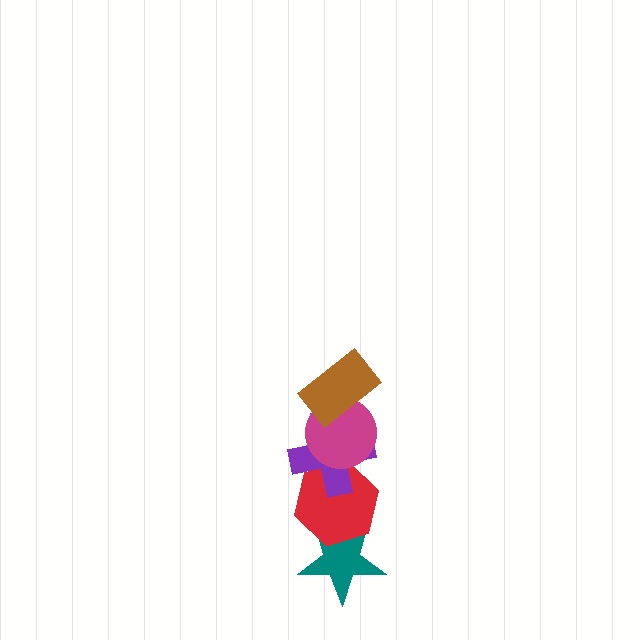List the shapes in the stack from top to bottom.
From top to bottom: the brown rectangle, the magenta circle, the purple cross, the red hexagon, the teal star.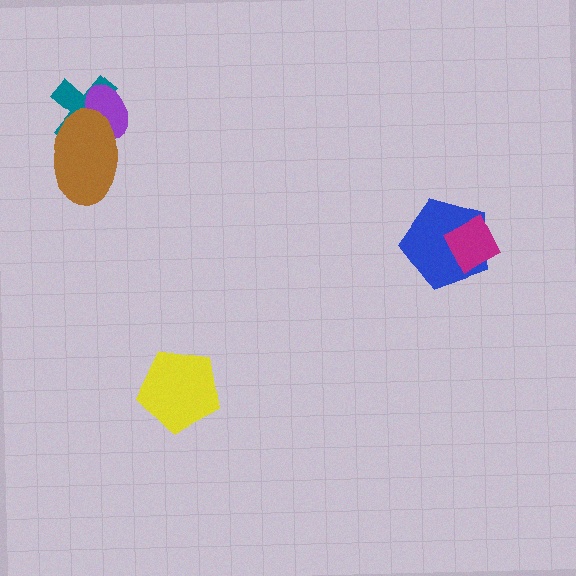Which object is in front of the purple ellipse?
The brown ellipse is in front of the purple ellipse.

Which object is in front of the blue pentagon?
The magenta diamond is in front of the blue pentagon.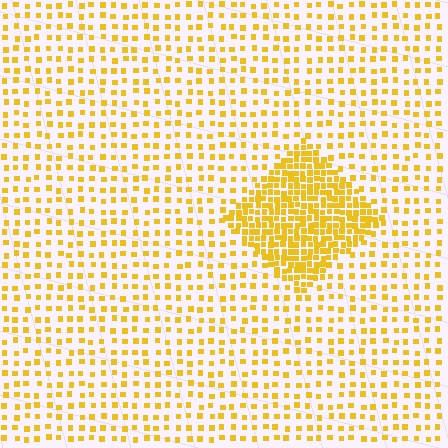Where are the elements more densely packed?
The elements are more densely packed inside the diamond boundary.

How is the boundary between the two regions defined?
The boundary is defined by a change in element density (approximately 2.8x ratio). All elements are the same color, size, and shape.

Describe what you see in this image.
The image contains small yellow elements arranged at two different densities. A diamond-shaped region is visible where the elements are more densely packed than the surrounding area.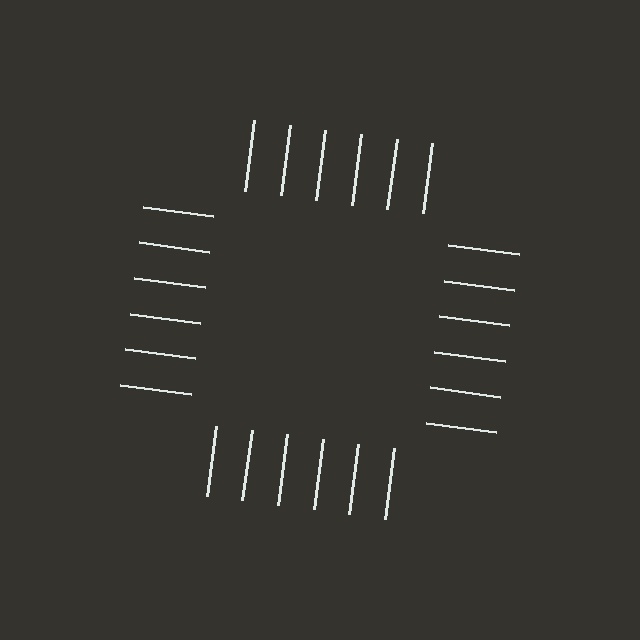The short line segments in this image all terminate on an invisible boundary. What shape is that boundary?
An illusory square — the line segments terminate on its edges but no continuous stroke is drawn.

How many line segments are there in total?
24 — 6 along each of the 4 edges.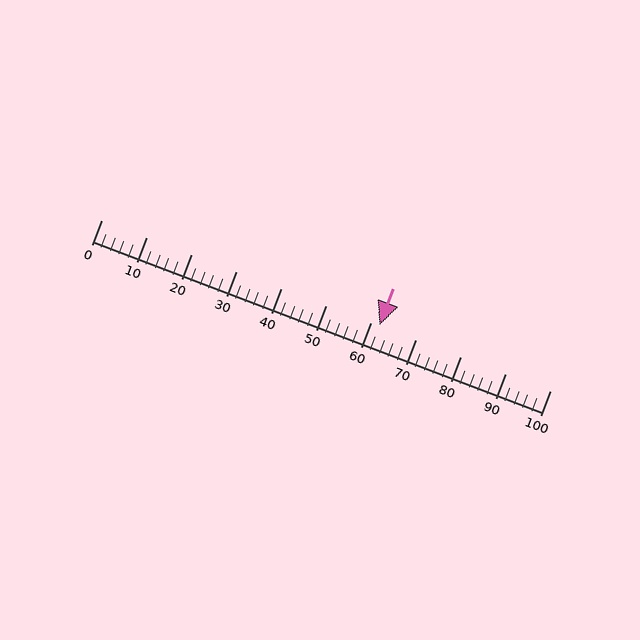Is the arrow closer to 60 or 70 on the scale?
The arrow is closer to 60.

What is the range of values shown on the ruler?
The ruler shows values from 0 to 100.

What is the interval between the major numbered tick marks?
The major tick marks are spaced 10 units apart.